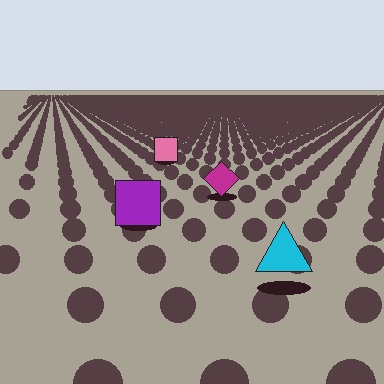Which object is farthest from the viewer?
The pink square is farthest from the viewer. It appears smaller and the ground texture around it is denser.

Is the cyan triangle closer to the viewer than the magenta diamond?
Yes. The cyan triangle is closer — you can tell from the texture gradient: the ground texture is coarser near it.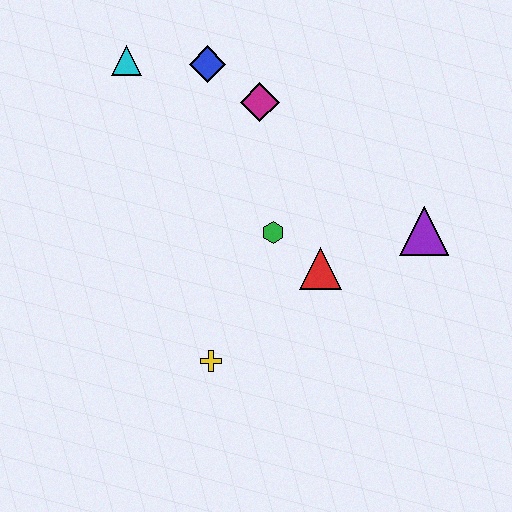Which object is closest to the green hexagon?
The red triangle is closest to the green hexagon.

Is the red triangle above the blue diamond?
No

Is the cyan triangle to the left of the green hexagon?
Yes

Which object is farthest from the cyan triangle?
The purple triangle is farthest from the cyan triangle.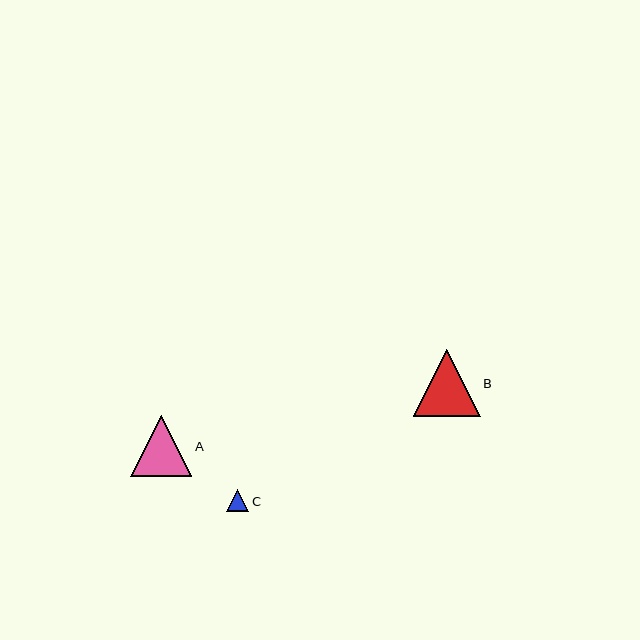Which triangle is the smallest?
Triangle C is the smallest with a size of approximately 22 pixels.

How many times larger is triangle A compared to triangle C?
Triangle A is approximately 2.7 times the size of triangle C.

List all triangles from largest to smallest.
From largest to smallest: B, A, C.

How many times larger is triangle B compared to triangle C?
Triangle B is approximately 3.0 times the size of triangle C.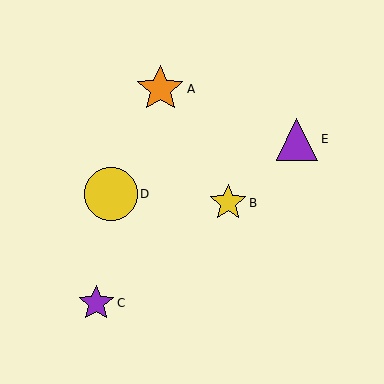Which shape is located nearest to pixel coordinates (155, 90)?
The orange star (labeled A) at (160, 89) is nearest to that location.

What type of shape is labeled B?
Shape B is a yellow star.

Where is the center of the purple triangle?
The center of the purple triangle is at (297, 139).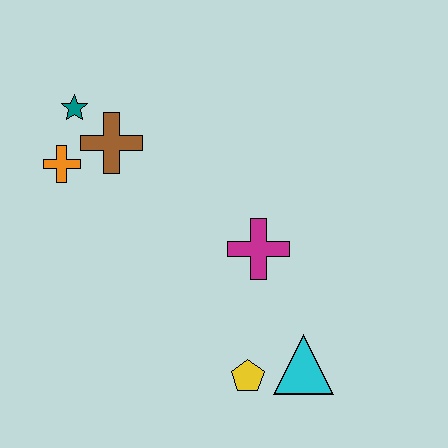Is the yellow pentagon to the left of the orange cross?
No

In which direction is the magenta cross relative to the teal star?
The magenta cross is to the right of the teal star.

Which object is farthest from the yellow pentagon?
The teal star is farthest from the yellow pentagon.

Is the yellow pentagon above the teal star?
No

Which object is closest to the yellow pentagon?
The cyan triangle is closest to the yellow pentagon.